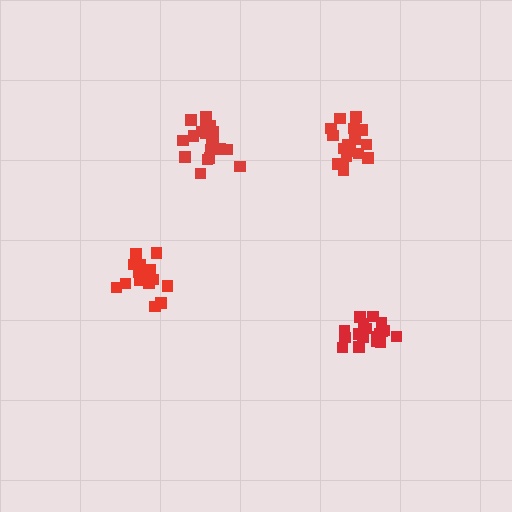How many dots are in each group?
Group 1: 16 dots, Group 2: 18 dots, Group 3: 20 dots, Group 4: 18 dots (72 total).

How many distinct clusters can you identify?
There are 4 distinct clusters.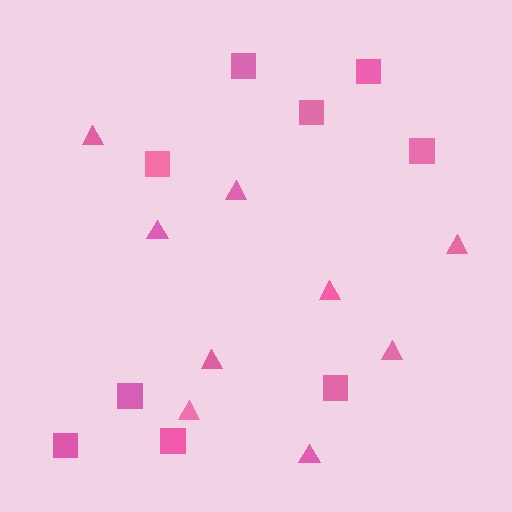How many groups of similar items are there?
There are 2 groups: one group of triangles (9) and one group of squares (9).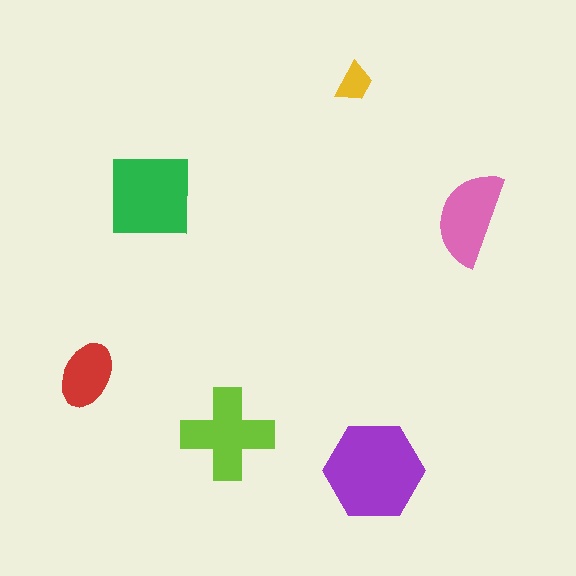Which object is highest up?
The yellow trapezoid is topmost.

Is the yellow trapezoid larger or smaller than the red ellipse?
Smaller.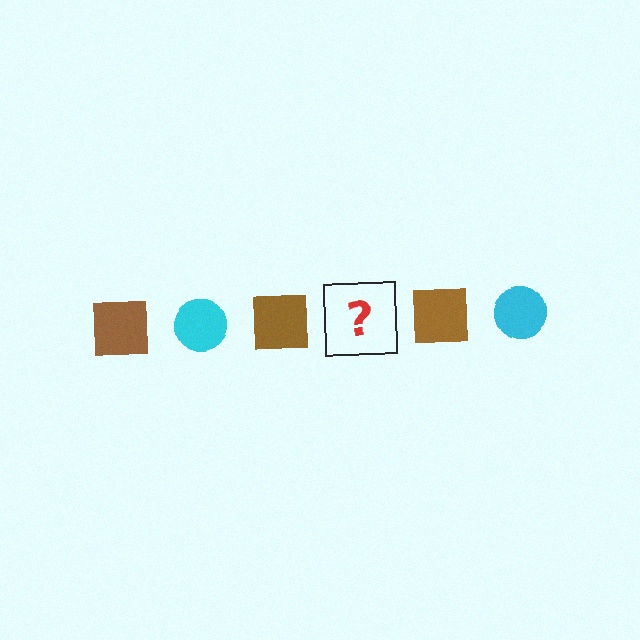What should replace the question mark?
The question mark should be replaced with a cyan circle.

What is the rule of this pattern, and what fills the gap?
The rule is that the pattern alternates between brown square and cyan circle. The gap should be filled with a cyan circle.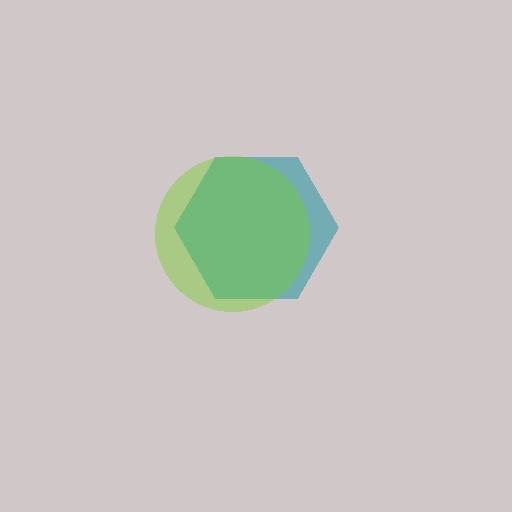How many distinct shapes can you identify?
There are 2 distinct shapes: a teal hexagon, a lime circle.